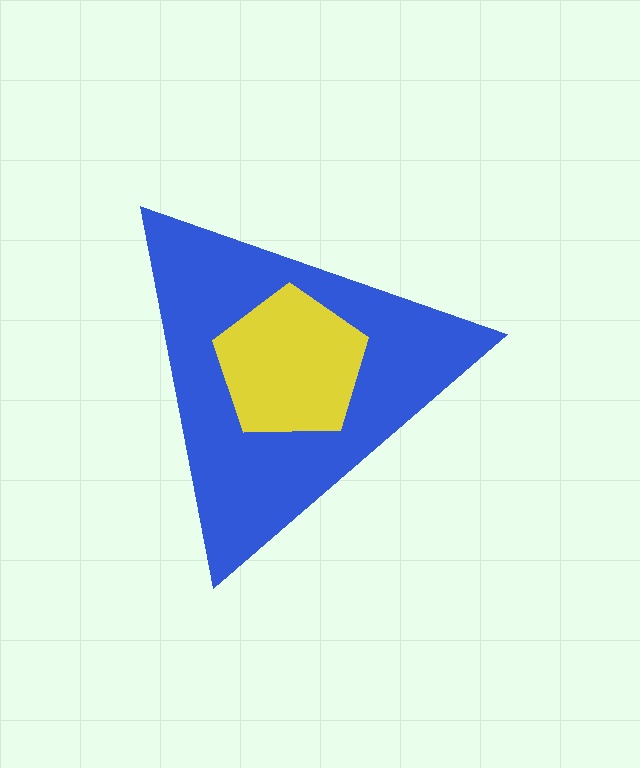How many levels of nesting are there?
2.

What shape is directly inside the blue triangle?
The yellow pentagon.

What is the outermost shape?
The blue triangle.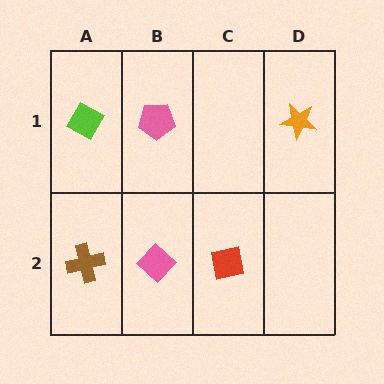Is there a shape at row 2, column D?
No, that cell is empty.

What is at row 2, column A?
A brown cross.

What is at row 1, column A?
A lime diamond.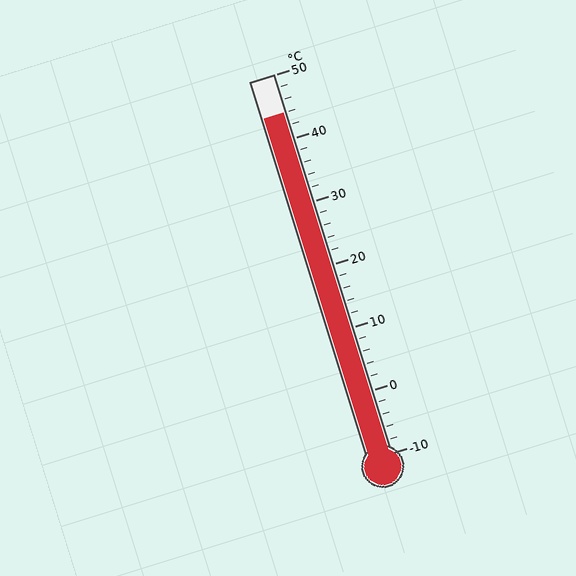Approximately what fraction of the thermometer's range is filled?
The thermometer is filled to approximately 90% of its range.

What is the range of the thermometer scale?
The thermometer scale ranges from -10°C to 50°C.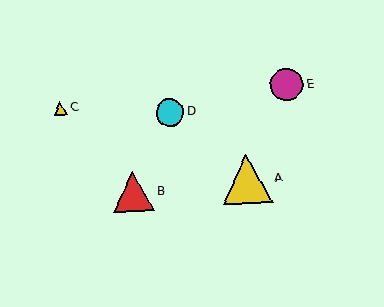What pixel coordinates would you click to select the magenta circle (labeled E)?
Click at (287, 85) to select the magenta circle E.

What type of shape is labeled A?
Shape A is a yellow triangle.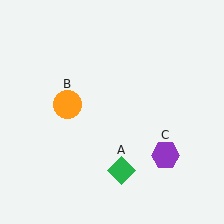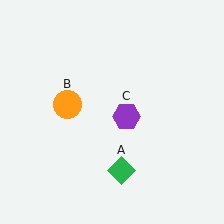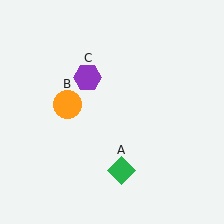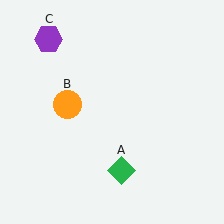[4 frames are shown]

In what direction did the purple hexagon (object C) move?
The purple hexagon (object C) moved up and to the left.